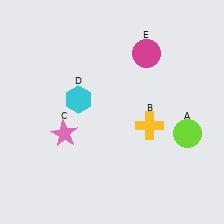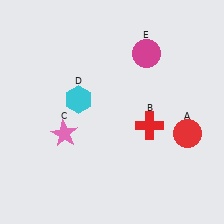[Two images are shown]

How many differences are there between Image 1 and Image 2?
There are 2 differences between the two images.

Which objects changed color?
A changed from lime to red. B changed from yellow to red.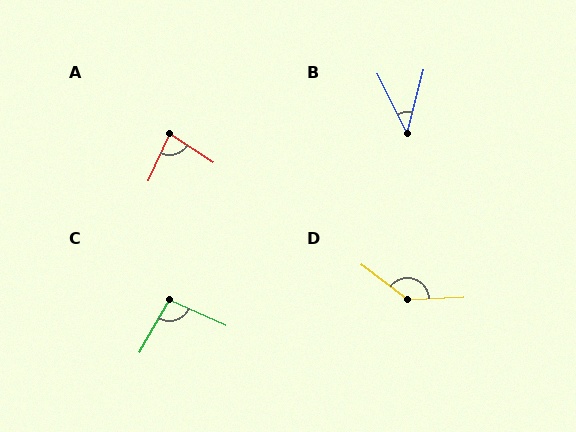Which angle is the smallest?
B, at approximately 41 degrees.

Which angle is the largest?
D, at approximately 140 degrees.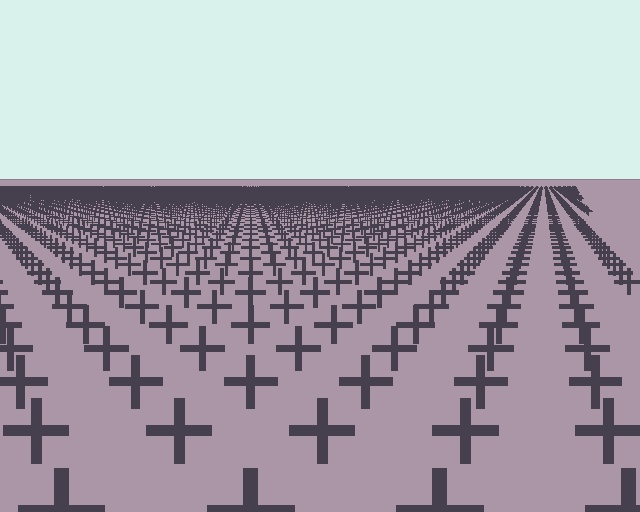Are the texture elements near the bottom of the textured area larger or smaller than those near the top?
Larger. Near the bottom, elements are closer to the viewer and appear at a bigger on-screen size.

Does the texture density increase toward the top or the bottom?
Density increases toward the top.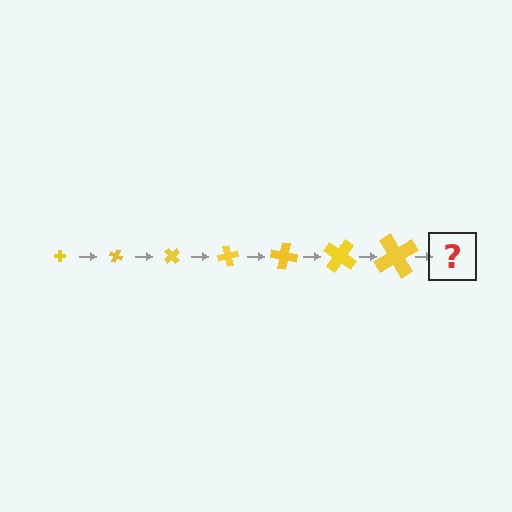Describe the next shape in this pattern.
It should be a cross, larger than the previous one and rotated 175 degrees from the start.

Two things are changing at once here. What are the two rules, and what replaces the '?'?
The two rules are that the cross grows larger each step and it rotates 25 degrees each step. The '?' should be a cross, larger than the previous one and rotated 175 degrees from the start.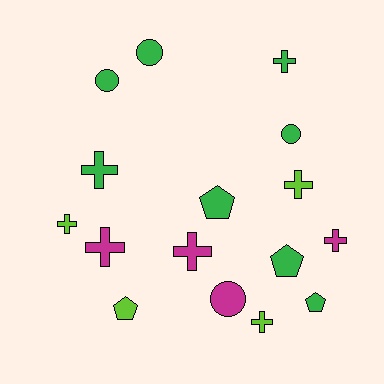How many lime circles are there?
There are no lime circles.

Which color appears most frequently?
Green, with 8 objects.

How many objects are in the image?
There are 16 objects.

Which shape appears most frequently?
Cross, with 8 objects.